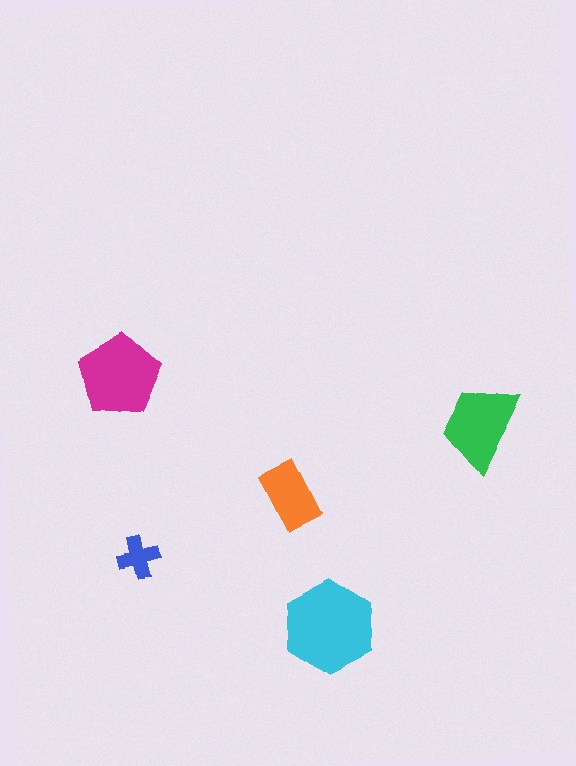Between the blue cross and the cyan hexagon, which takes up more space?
The cyan hexagon.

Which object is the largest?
The cyan hexagon.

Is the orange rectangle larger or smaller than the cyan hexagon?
Smaller.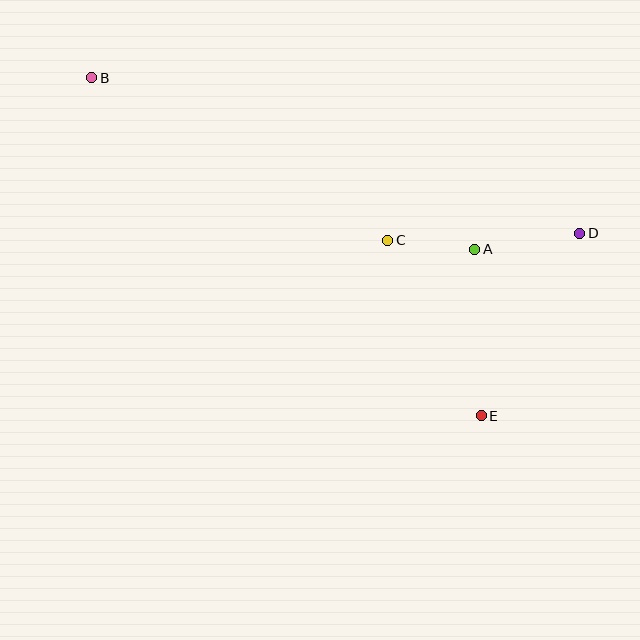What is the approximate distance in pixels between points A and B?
The distance between A and B is approximately 419 pixels.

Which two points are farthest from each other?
Points B and E are farthest from each other.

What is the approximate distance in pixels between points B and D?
The distance between B and D is approximately 512 pixels.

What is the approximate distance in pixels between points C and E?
The distance between C and E is approximately 199 pixels.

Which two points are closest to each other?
Points A and C are closest to each other.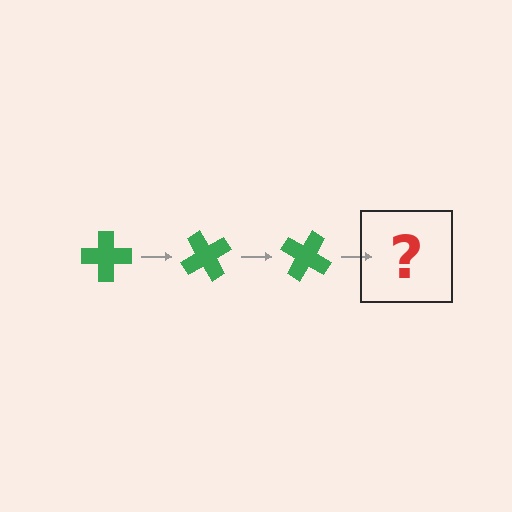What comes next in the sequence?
The next element should be a green cross rotated 180 degrees.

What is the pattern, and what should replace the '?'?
The pattern is that the cross rotates 60 degrees each step. The '?' should be a green cross rotated 180 degrees.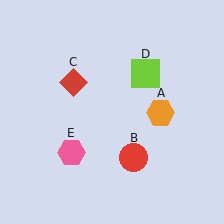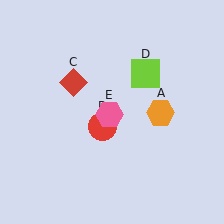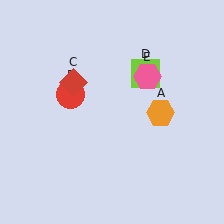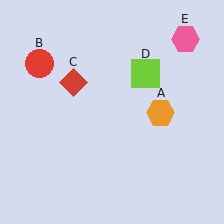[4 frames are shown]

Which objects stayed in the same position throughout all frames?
Orange hexagon (object A) and red diamond (object C) and lime square (object D) remained stationary.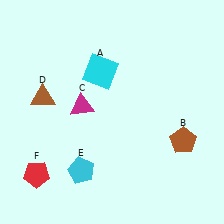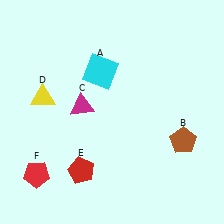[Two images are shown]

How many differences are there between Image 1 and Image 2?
There are 2 differences between the two images.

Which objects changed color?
D changed from brown to yellow. E changed from cyan to red.